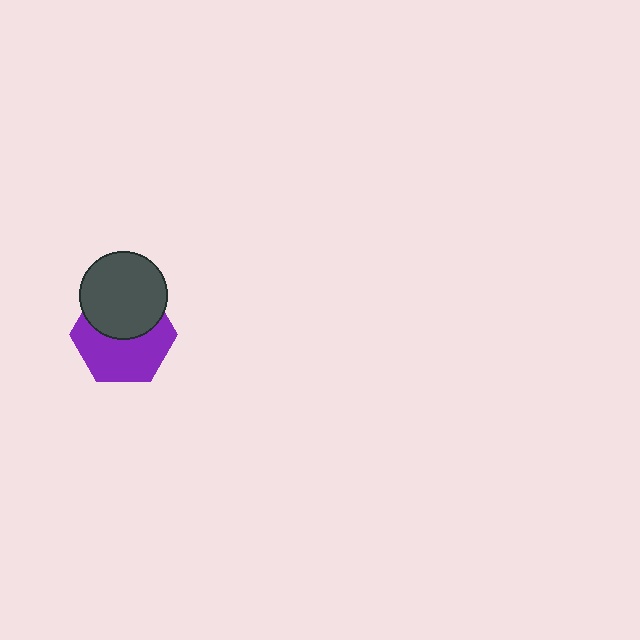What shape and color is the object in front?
The object in front is a dark gray circle.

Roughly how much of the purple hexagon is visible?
About half of it is visible (roughly 56%).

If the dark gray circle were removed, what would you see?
You would see the complete purple hexagon.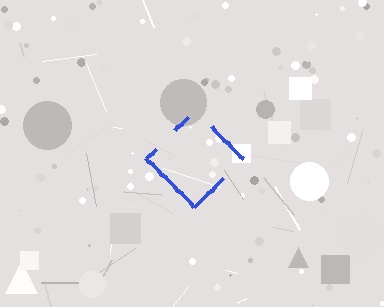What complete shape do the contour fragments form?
The contour fragments form a diamond.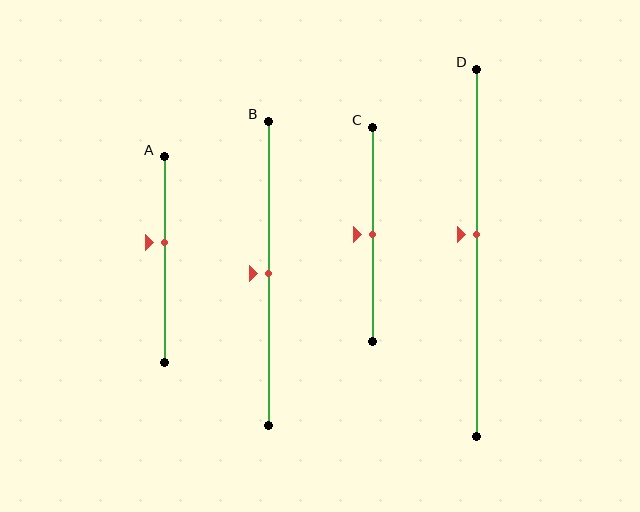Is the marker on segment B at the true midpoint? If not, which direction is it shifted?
Yes, the marker on segment B is at the true midpoint.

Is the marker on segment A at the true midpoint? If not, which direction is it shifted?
No, the marker on segment A is shifted upward by about 8% of the segment length.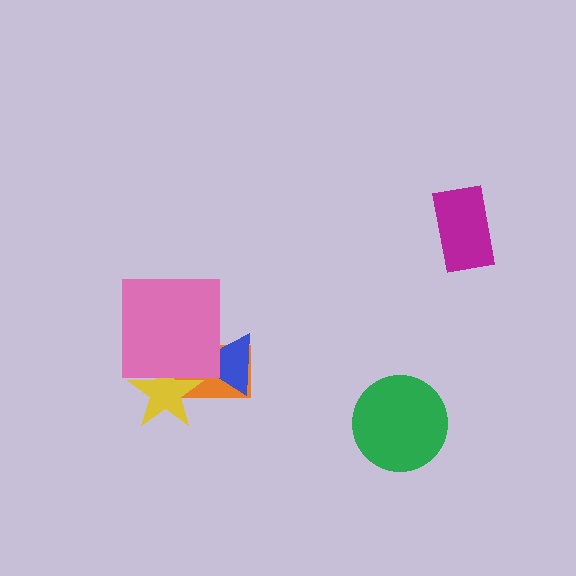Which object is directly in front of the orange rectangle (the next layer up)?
The yellow star is directly in front of the orange rectangle.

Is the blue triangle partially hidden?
Yes, it is partially covered by another shape.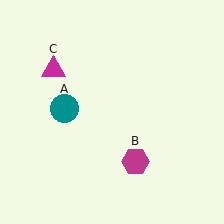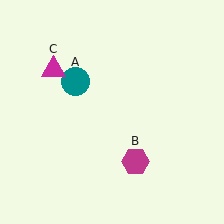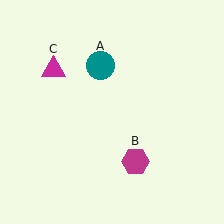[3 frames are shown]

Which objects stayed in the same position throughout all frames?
Magenta hexagon (object B) and magenta triangle (object C) remained stationary.